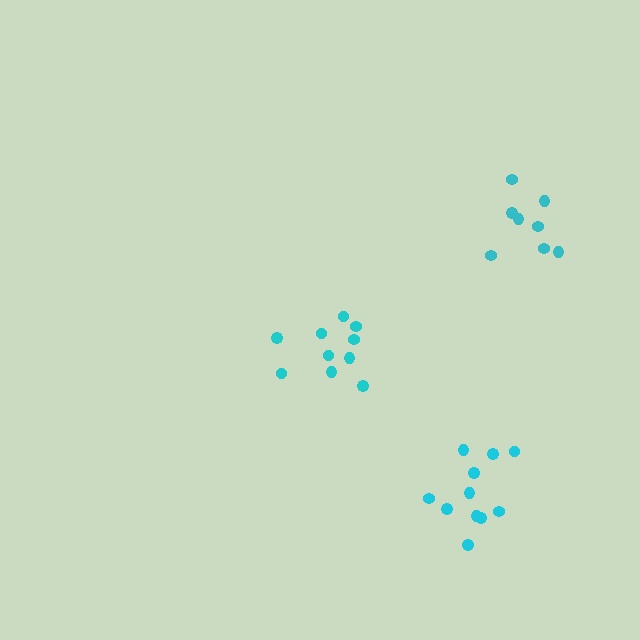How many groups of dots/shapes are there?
There are 3 groups.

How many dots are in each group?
Group 1: 10 dots, Group 2: 8 dots, Group 3: 11 dots (29 total).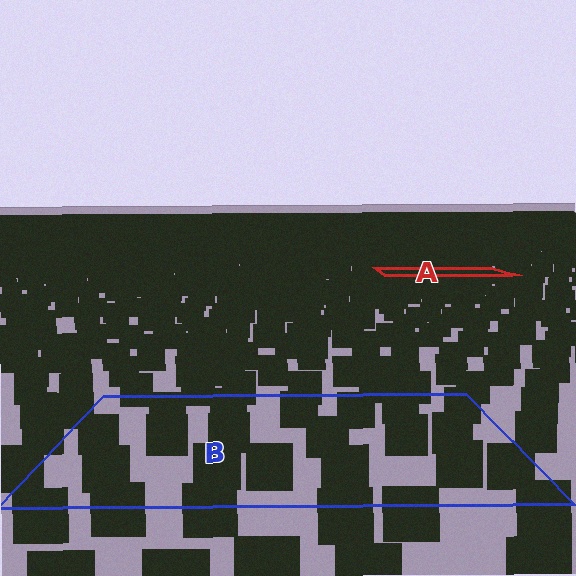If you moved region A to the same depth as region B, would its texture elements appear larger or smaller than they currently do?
They would appear larger. At a closer depth, the same texture elements are projected at a bigger on-screen size.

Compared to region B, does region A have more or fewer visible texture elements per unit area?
Region A has more texture elements per unit area — they are packed more densely because it is farther away.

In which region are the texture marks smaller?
The texture marks are smaller in region A, because it is farther away.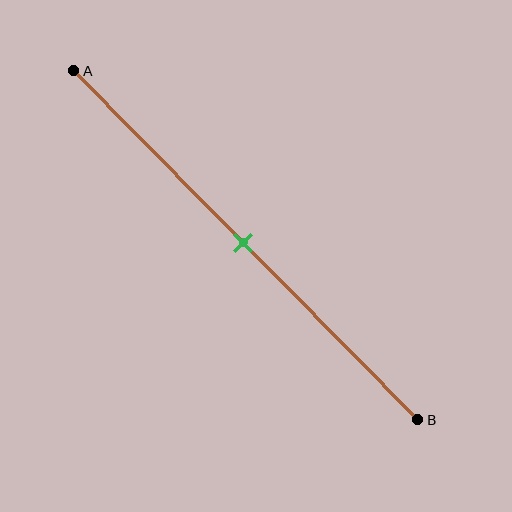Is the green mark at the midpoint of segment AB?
Yes, the mark is approximately at the midpoint.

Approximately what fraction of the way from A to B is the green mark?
The green mark is approximately 50% of the way from A to B.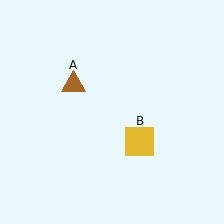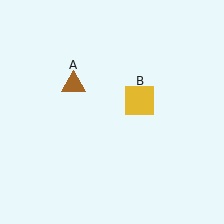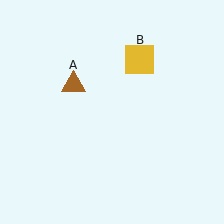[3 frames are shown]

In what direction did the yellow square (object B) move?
The yellow square (object B) moved up.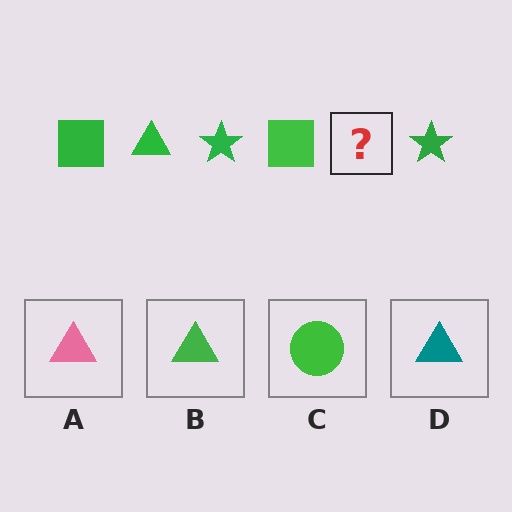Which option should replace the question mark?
Option B.